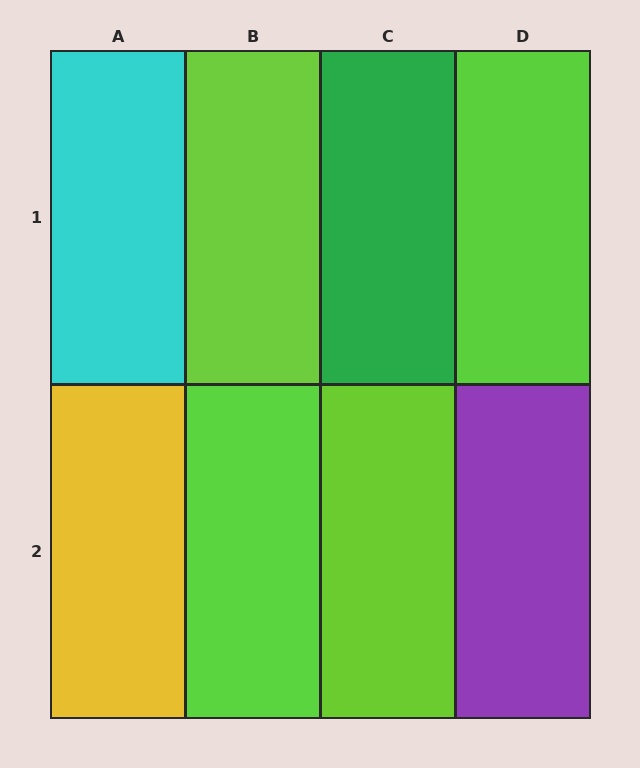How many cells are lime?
4 cells are lime.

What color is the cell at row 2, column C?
Lime.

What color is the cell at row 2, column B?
Lime.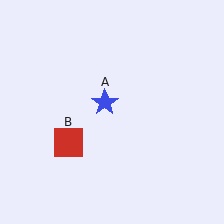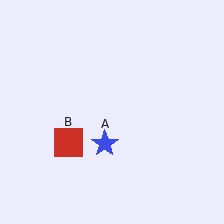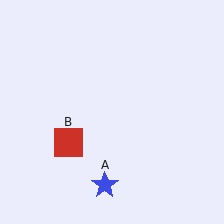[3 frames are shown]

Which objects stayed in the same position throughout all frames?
Red square (object B) remained stationary.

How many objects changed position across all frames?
1 object changed position: blue star (object A).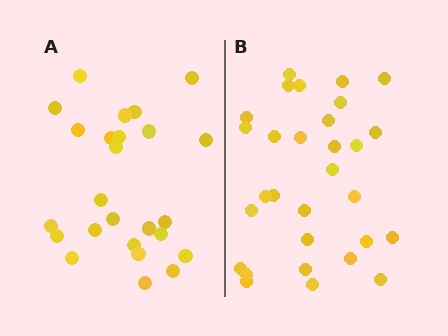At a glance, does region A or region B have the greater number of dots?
Region B (the right region) has more dots.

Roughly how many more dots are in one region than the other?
Region B has about 5 more dots than region A.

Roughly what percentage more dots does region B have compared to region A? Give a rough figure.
About 20% more.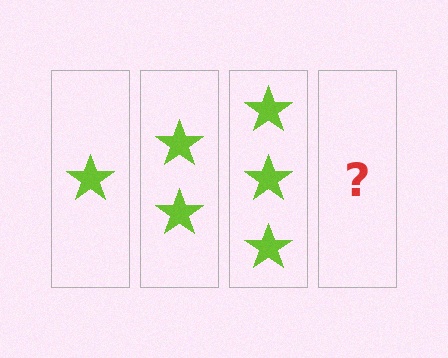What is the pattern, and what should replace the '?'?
The pattern is that each step adds one more star. The '?' should be 4 stars.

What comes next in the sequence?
The next element should be 4 stars.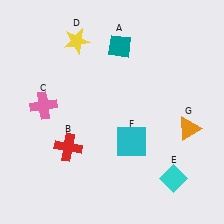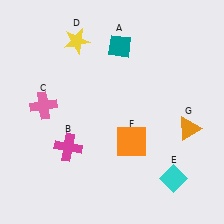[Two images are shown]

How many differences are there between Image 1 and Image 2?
There are 2 differences between the two images.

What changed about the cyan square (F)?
In Image 1, F is cyan. In Image 2, it changed to orange.